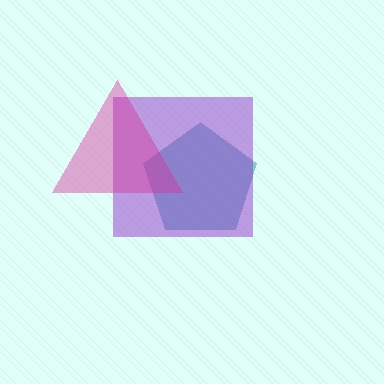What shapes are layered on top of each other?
The layered shapes are: a teal pentagon, a purple square, a magenta triangle.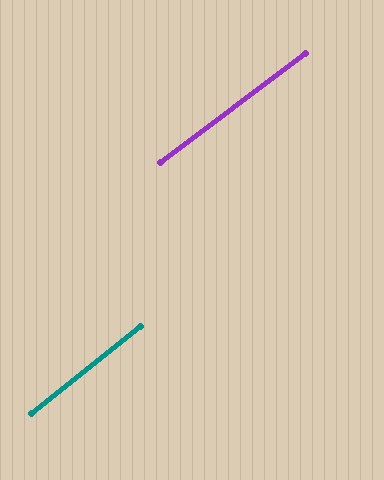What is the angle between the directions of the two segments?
Approximately 2 degrees.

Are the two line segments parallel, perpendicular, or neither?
Parallel — their directions differ by only 1.6°.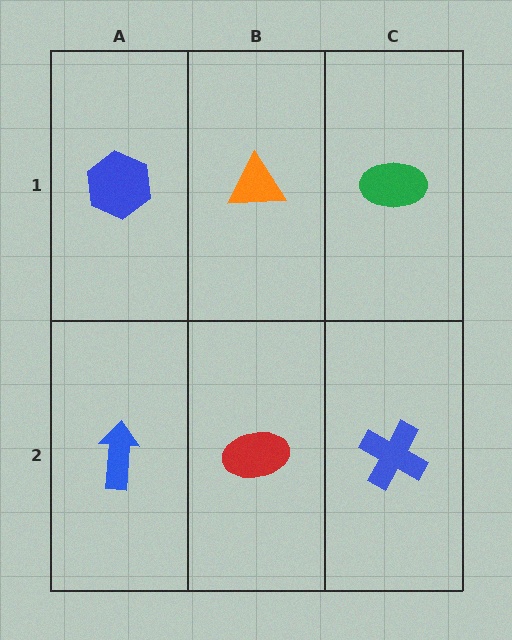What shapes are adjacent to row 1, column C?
A blue cross (row 2, column C), an orange triangle (row 1, column B).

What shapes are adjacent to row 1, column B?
A red ellipse (row 2, column B), a blue hexagon (row 1, column A), a green ellipse (row 1, column C).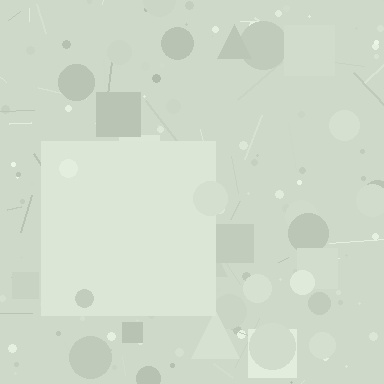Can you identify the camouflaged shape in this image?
The camouflaged shape is a square.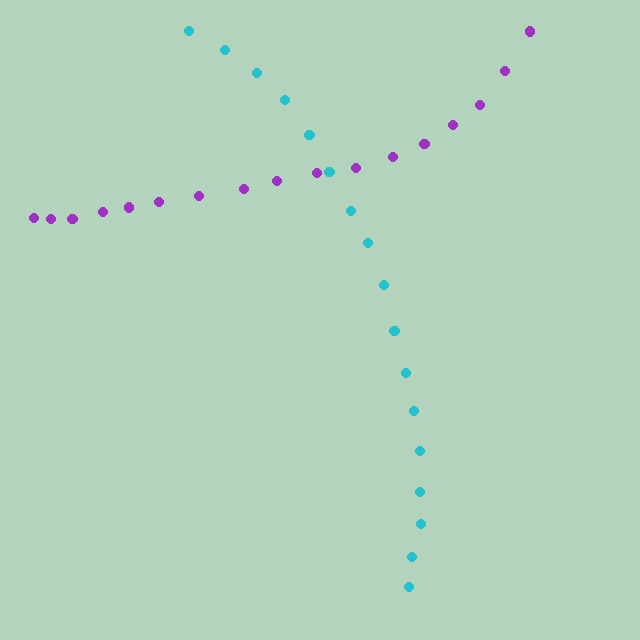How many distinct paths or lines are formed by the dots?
There are 2 distinct paths.